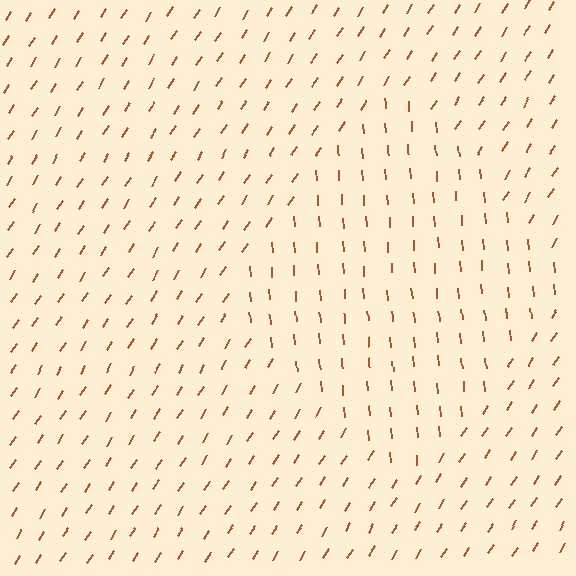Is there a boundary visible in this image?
Yes, there is a texture boundary formed by a change in line orientation.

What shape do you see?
I see a diamond.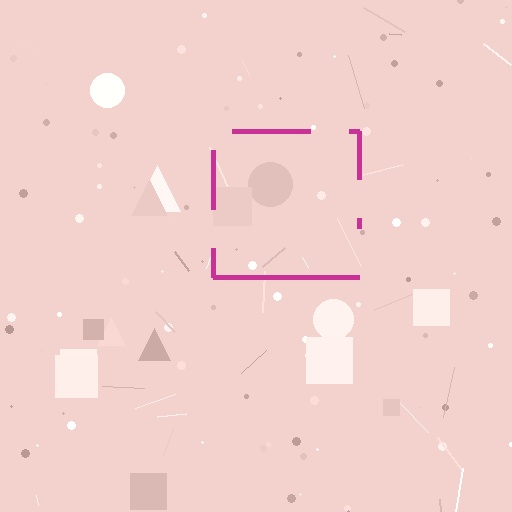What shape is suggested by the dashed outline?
The dashed outline suggests a square.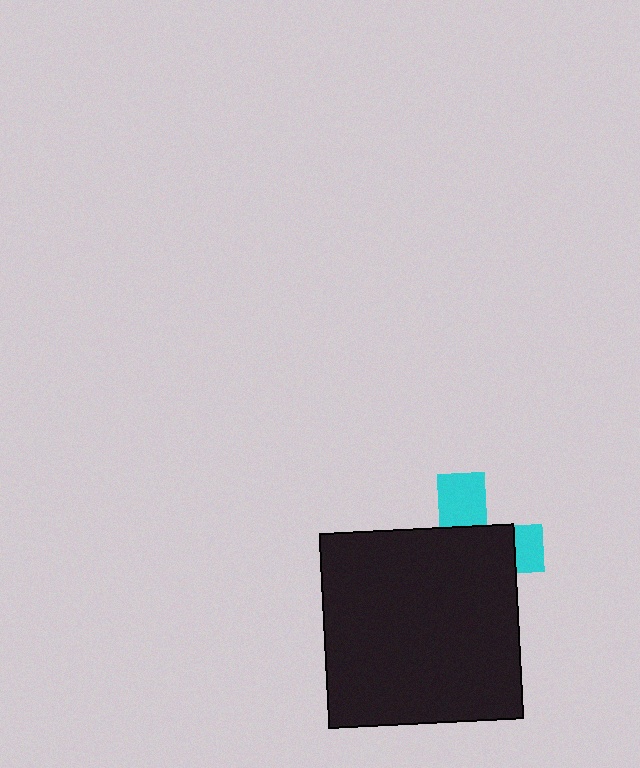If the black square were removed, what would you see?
You would see the complete cyan cross.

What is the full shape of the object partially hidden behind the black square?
The partially hidden object is a cyan cross.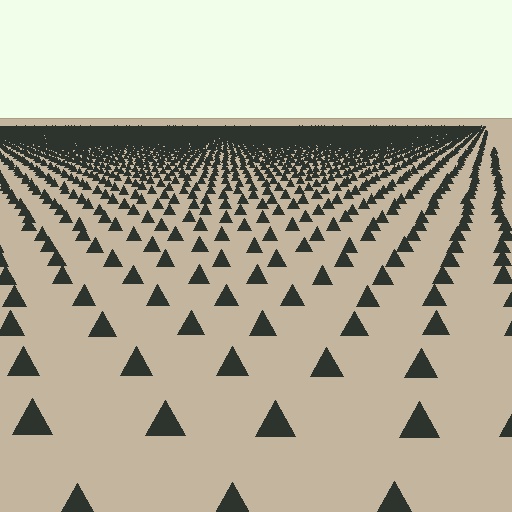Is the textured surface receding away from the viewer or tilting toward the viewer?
The surface is receding away from the viewer. Texture elements get smaller and denser toward the top.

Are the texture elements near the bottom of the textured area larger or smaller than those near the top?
Larger. Near the bottom, elements are closer to the viewer and appear at a bigger on-screen size.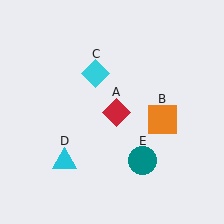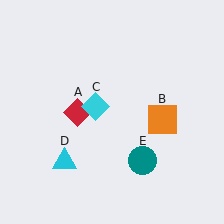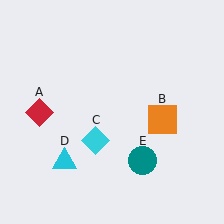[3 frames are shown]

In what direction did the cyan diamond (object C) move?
The cyan diamond (object C) moved down.